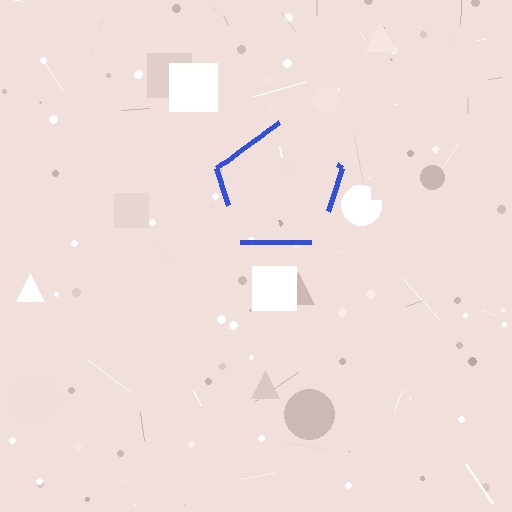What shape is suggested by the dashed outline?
The dashed outline suggests a pentagon.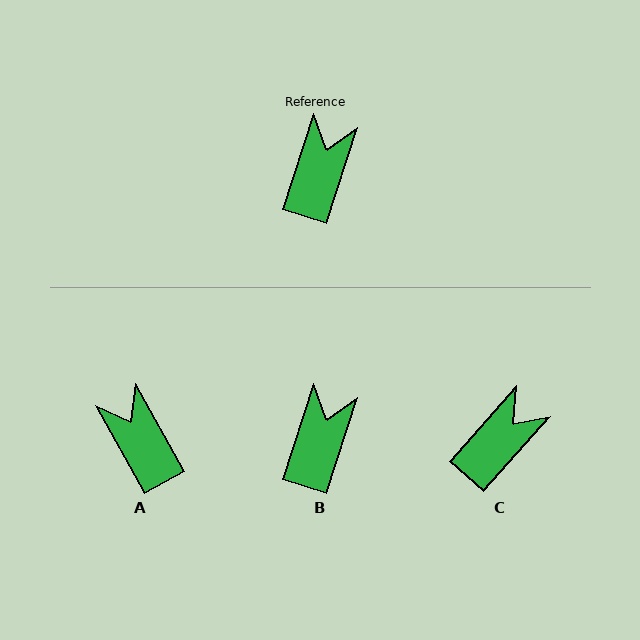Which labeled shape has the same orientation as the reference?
B.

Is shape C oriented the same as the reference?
No, it is off by about 24 degrees.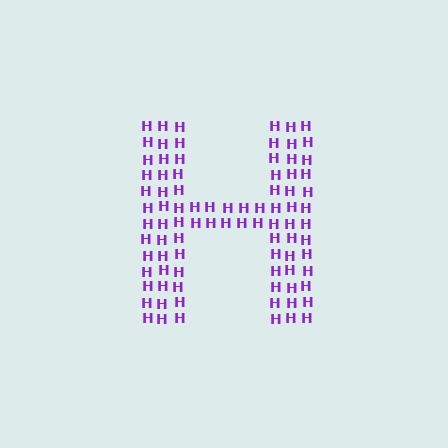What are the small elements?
The small elements are letter H's.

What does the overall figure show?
The overall figure shows the letter H.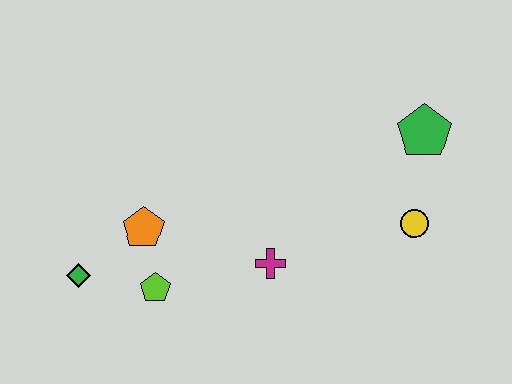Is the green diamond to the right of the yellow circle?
No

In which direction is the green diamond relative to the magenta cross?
The green diamond is to the left of the magenta cross.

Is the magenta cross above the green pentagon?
No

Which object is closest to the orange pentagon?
The lime pentagon is closest to the orange pentagon.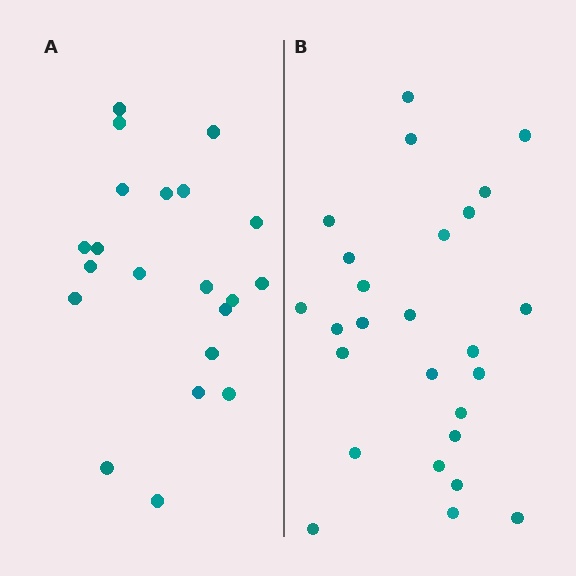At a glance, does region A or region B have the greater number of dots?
Region B (the right region) has more dots.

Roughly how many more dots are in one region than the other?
Region B has about 5 more dots than region A.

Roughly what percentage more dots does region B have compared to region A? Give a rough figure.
About 25% more.